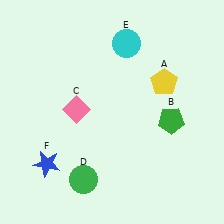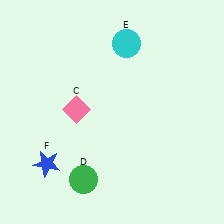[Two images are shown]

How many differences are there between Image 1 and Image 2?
There are 2 differences between the two images.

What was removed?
The yellow pentagon (A), the green pentagon (B) were removed in Image 2.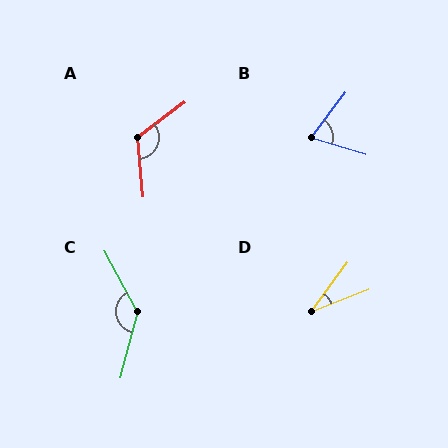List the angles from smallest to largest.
D (33°), B (70°), A (121°), C (137°).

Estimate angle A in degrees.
Approximately 121 degrees.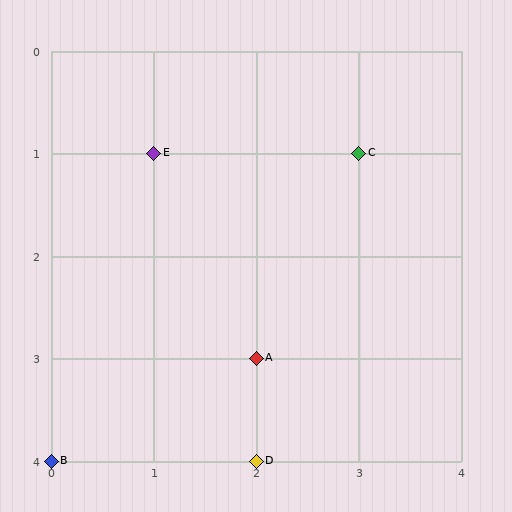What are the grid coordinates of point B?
Point B is at grid coordinates (0, 4).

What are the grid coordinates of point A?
Point A is at grid coordinates (2, 3).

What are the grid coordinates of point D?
Point D is at grid coordinates (2, 4).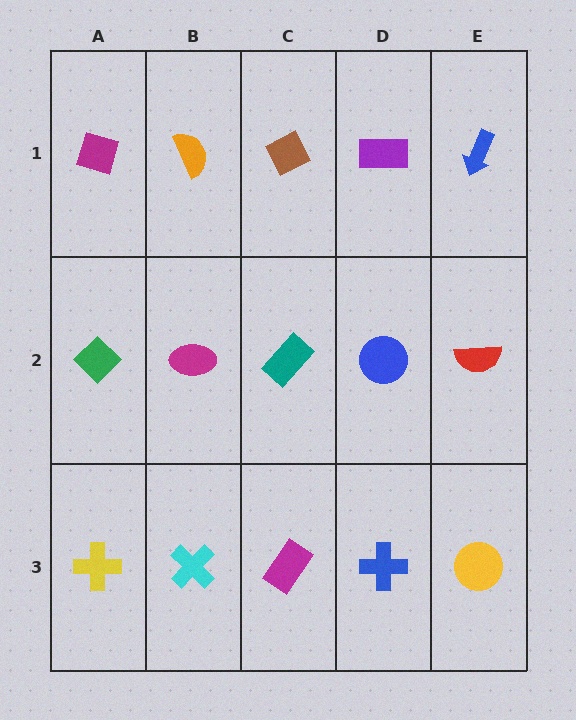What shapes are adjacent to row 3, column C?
A teal rectangle (row 2, column C), a cyan cross (row 3, column B), a blue cross (row 3, column D).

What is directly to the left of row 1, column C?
An orange semicircle.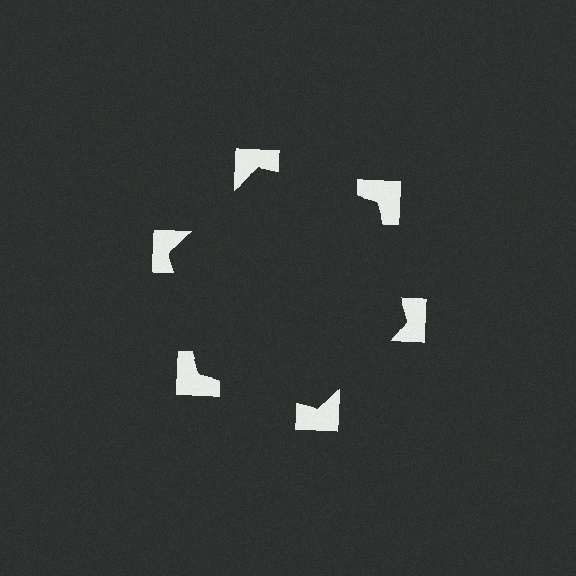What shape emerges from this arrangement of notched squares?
An illusory hexagon — its edges are inferred from the aligned wedge cuts in the notched squares, not physically drawn.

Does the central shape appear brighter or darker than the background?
It typically appears slightly darker than the background, even though no actual brightness change is drawn.